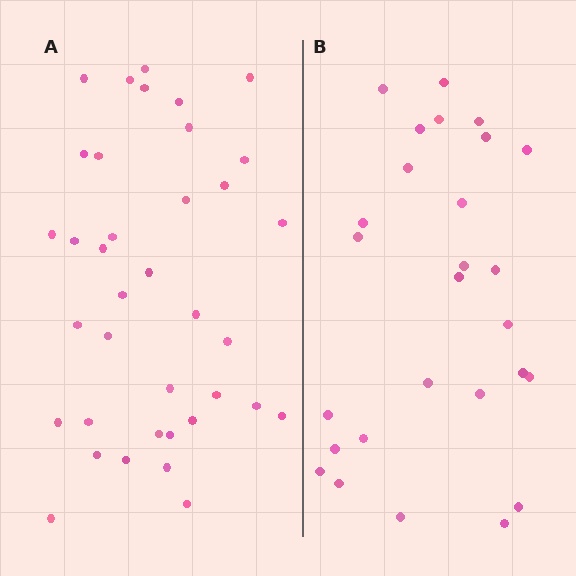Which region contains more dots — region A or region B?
Region A (the left region) has more dots.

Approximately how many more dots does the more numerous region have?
Region A has roughly 10 or so more dots than region B.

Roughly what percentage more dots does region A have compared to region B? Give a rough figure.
About 35% more.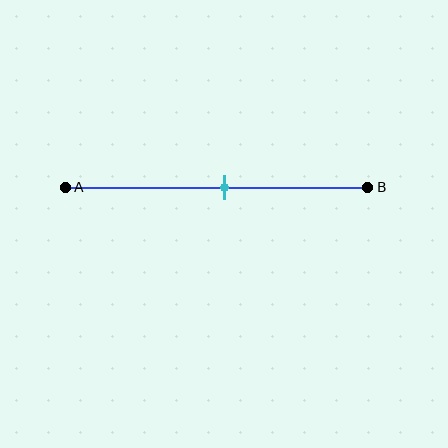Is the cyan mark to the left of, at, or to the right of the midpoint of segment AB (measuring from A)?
The cyan mark is approximately at the midpoint of segment AB.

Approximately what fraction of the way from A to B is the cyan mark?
The cyan mark is approximately 55% of the way from A to B.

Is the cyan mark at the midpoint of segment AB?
Yes, the mark is approximately at the midpoint.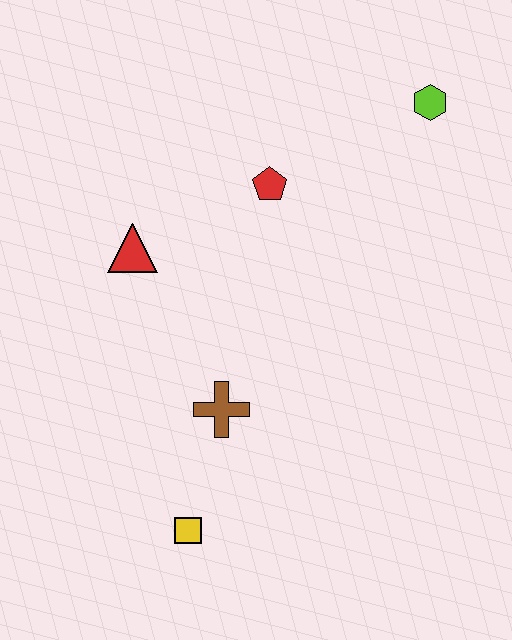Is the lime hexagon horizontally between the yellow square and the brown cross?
No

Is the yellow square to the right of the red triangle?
Yes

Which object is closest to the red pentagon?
The red triangle is closest to the red pentagon.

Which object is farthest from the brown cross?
The lime hexagon is farthest from the brown cross.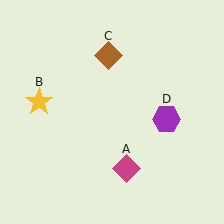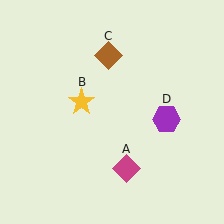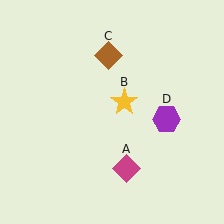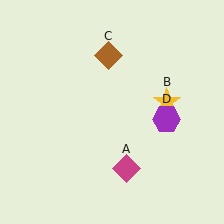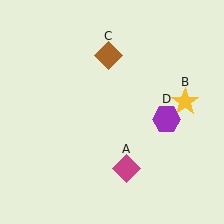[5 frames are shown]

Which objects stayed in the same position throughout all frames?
Magenta diamond (object A) and brown diamond (object C) and purple hexagon (object D) remained stationary.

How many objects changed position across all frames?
1 object changed position: yellow star (object B).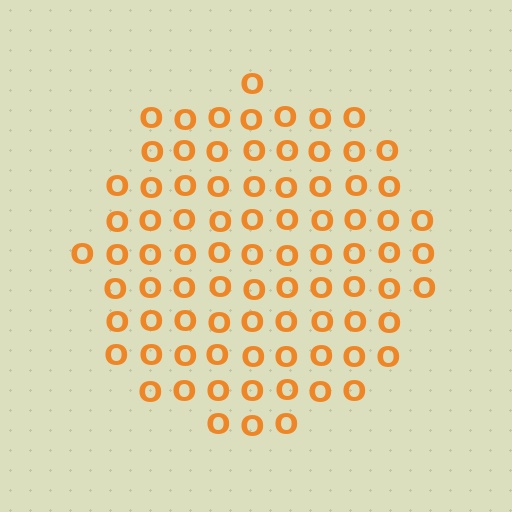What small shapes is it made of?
It is made of small letter O's.